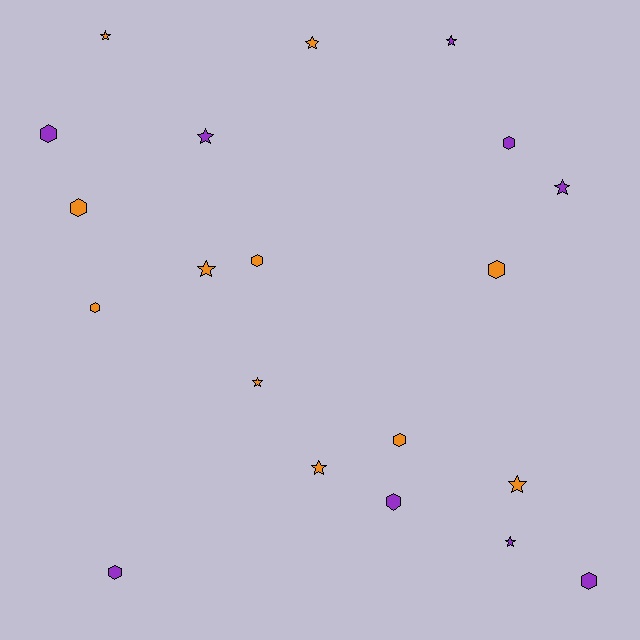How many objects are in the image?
There are 20 objects.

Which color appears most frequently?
Orange, with 11 objects.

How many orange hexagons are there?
There are 5 orange hexagons.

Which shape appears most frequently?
Star, with 10 objects.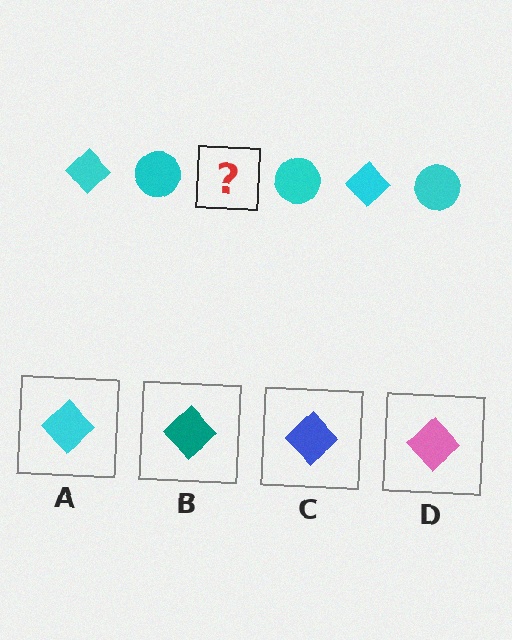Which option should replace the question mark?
Option A.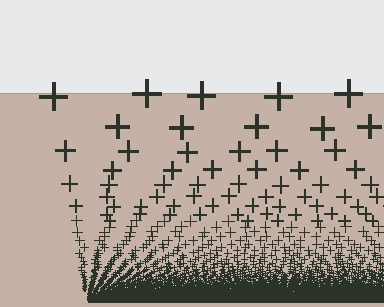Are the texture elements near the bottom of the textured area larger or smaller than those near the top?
Smaller. The gradient is inverted — elements near the bottom are smaller and denser.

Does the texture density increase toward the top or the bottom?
Density increases toward the bottom.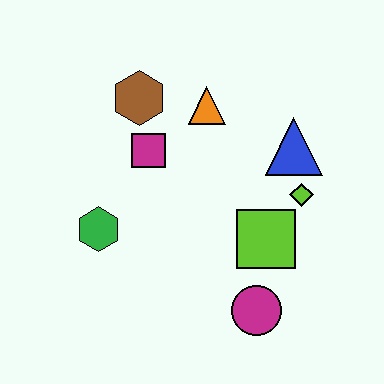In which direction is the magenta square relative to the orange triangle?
The magenta square is to the left of the orange triangle.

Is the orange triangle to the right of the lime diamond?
No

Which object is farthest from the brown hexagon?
The magenta circle is farthest from the brown hexagon.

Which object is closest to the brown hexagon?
The magenta square is closest to the brown hexagon.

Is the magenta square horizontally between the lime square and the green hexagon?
Yes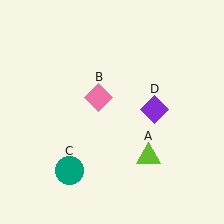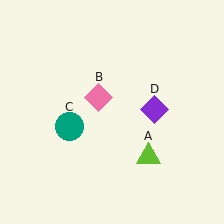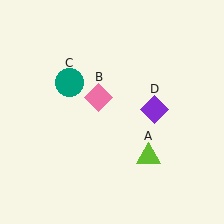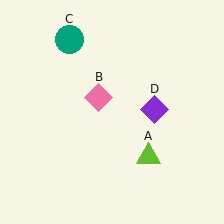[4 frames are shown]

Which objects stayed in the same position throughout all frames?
Lime triangle (object A) and pink diamond (object B) and purple diamond (object D) remained stationary.